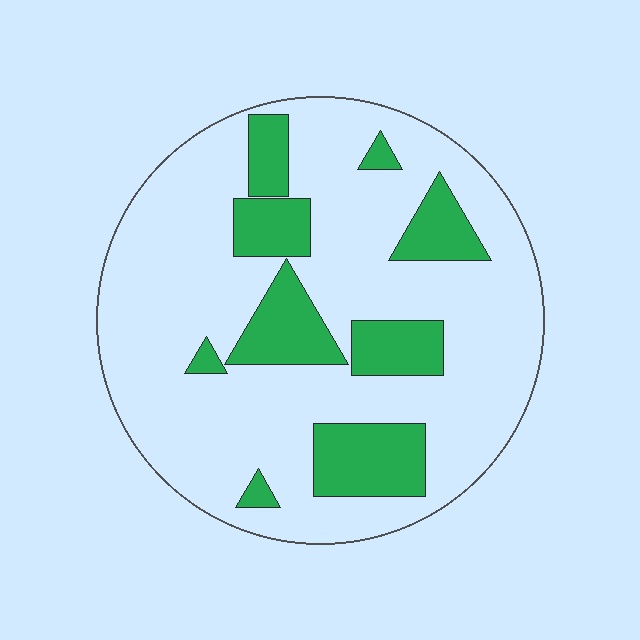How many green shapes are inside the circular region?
9.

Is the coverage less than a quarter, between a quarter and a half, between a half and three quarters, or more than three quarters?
Less than a quarter.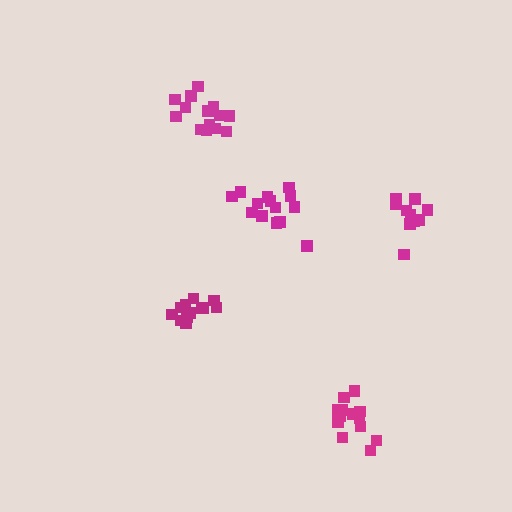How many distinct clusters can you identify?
There are 5 distinct clusters.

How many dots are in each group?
Group 1: 14 dots, Group 2: 14 dots, Group 3: 12 dots, Group 4: 10 dots, Group 5: 14 dots (64 total).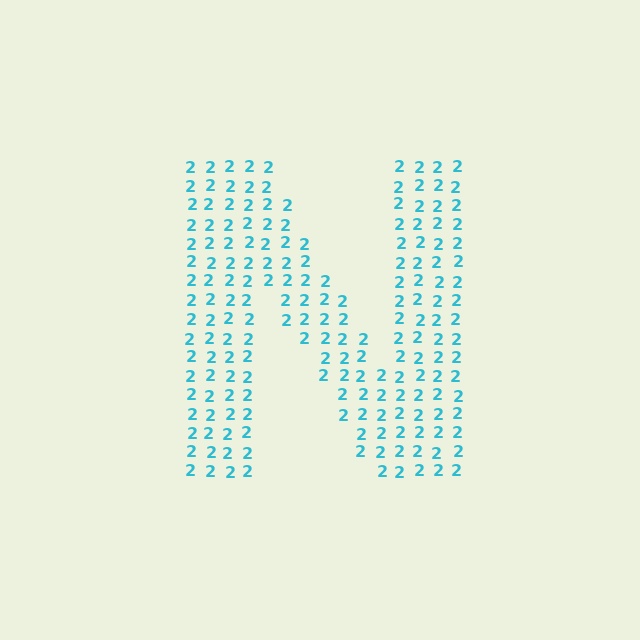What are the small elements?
The small elements are digit 2's.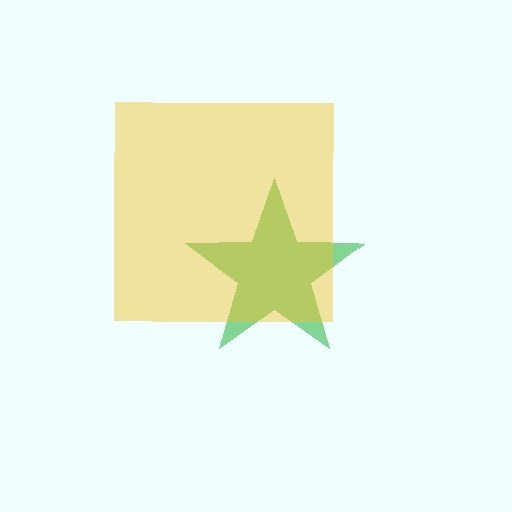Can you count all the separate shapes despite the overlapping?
Yes, there are 2 separate shapes.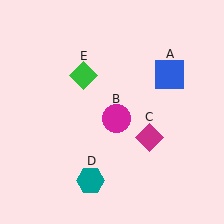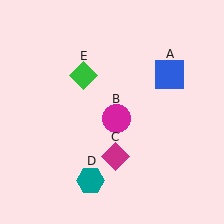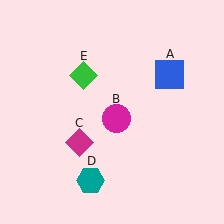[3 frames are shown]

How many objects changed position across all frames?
1 object changed position: magenta diamond (object C).